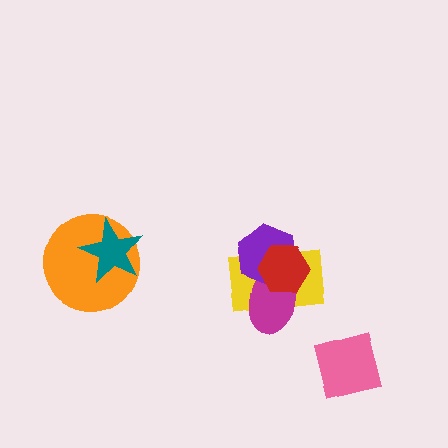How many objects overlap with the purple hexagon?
3 objects overlap with the purple hexagon.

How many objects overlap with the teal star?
1 object overlaps with the teal star.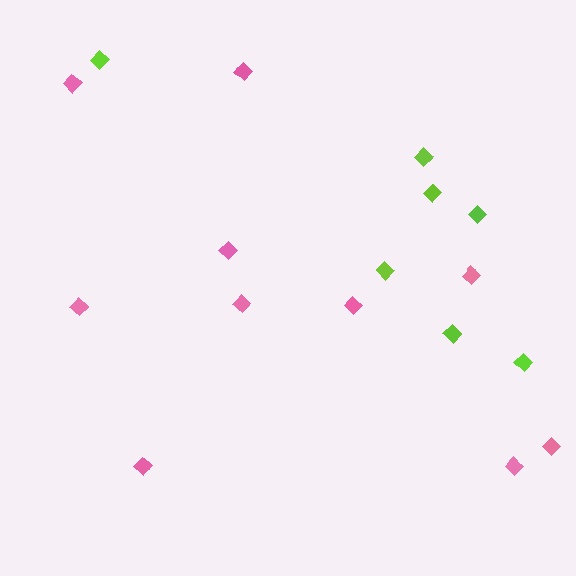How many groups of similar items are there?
There are 2 groups: one group of pink diamonds (10) and one group of lime diamonds (7).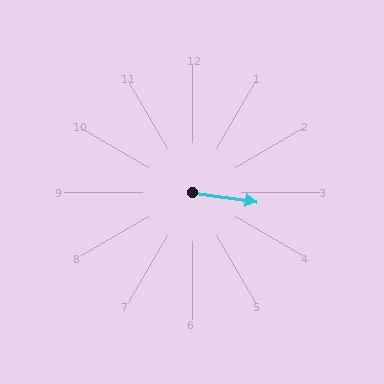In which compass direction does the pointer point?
East.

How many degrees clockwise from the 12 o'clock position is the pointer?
Approximately 98 degrees.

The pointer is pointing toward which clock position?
Roughly 3 o'clock.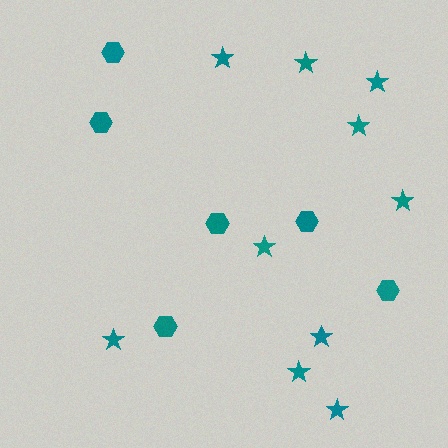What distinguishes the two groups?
There are 2 groups: one group of stars (10) and one group of hexagons (6).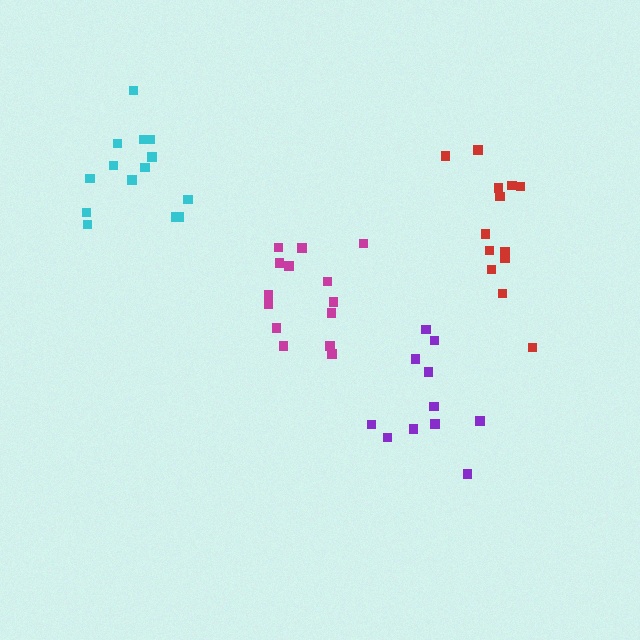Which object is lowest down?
The purple cluster is bottommost.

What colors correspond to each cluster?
The clusters are colored: cyan, purple, red, magenta.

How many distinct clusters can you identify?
There are 4 distinct clusters.